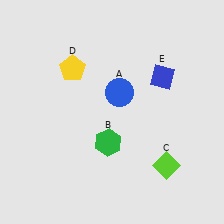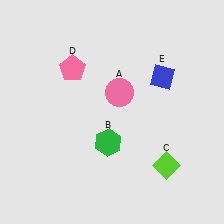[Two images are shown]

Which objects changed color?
A changed from blue to pink. D changed from yellow to pink.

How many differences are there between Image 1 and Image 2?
There are 2 differences between the two images.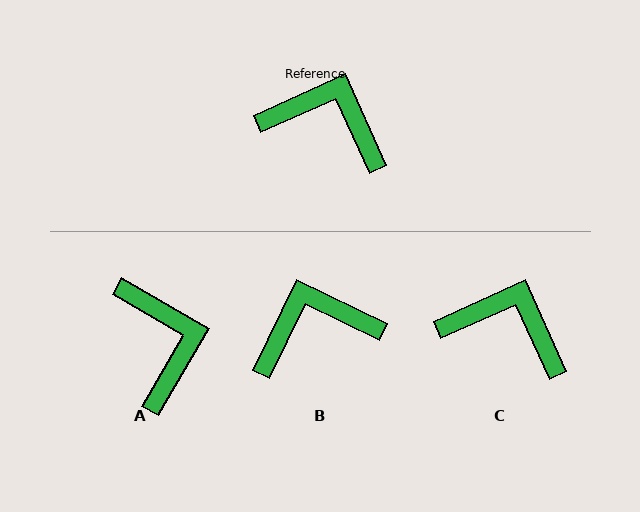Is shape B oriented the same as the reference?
No, it is off by about 40 degrees.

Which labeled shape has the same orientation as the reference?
C.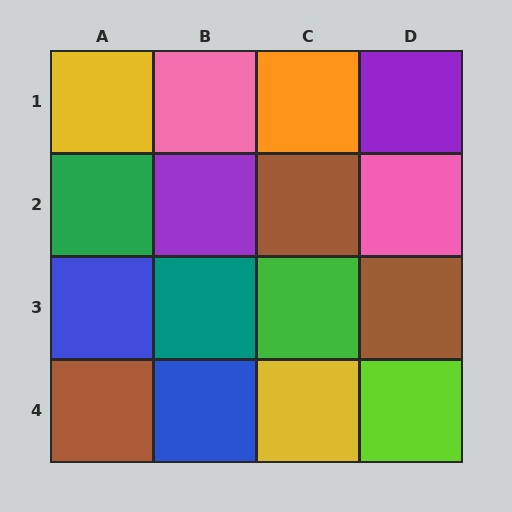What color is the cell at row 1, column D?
Purple.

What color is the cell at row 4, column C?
Yellow.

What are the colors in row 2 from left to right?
Green, purple, brown, pink.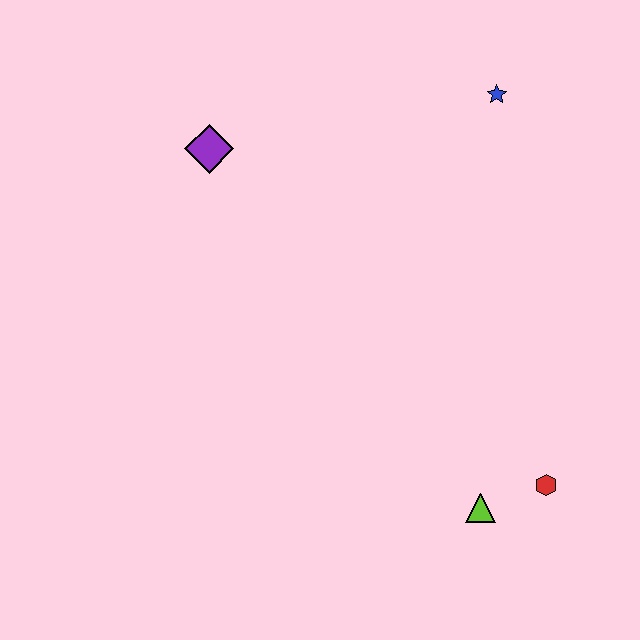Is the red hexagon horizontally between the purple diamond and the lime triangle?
No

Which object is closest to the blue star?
The purple diamond is closest to the blue star.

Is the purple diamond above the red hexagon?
Yes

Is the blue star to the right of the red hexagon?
No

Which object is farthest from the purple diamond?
The red hexagon is farthest from the purple diamond.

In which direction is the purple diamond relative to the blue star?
The purple diamond is to the left of the blue star.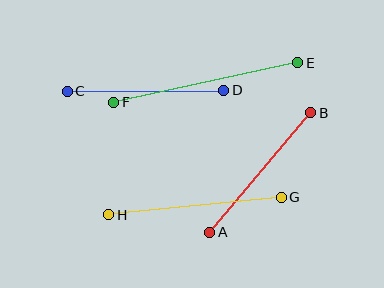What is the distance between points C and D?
The distance is approximately 156 pixels.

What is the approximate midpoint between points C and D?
The midpoint is at approximately (145, 91) pixels.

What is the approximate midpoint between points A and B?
The midpoint is at approximately (260, 173) pixels.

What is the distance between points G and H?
The distance is approximately 173 pixels.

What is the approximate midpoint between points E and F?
The midpoint is at approximately (206, 82) pixels.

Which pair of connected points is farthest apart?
Points E and F are farthest apart.